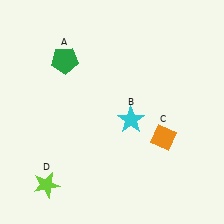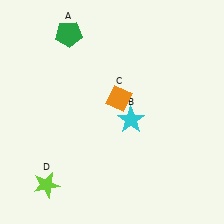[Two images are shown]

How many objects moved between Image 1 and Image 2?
2 objects moved between the two images.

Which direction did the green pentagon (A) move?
The green pentagon (A) moved up.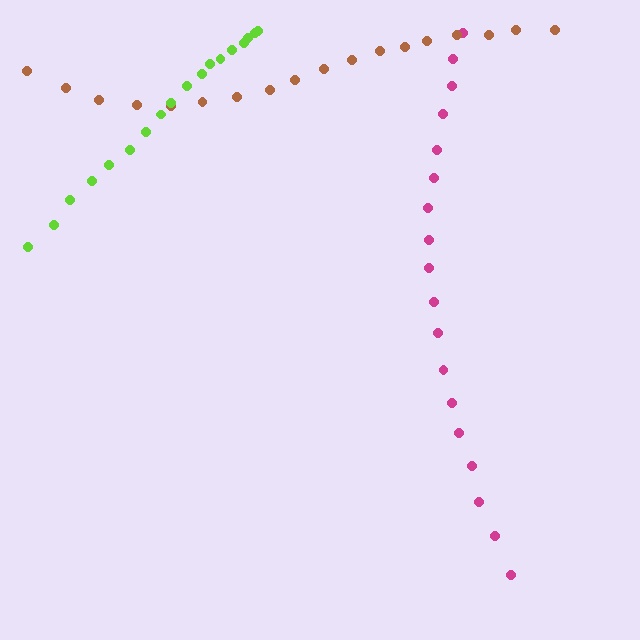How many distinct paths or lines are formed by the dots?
There are 3 distinct paths.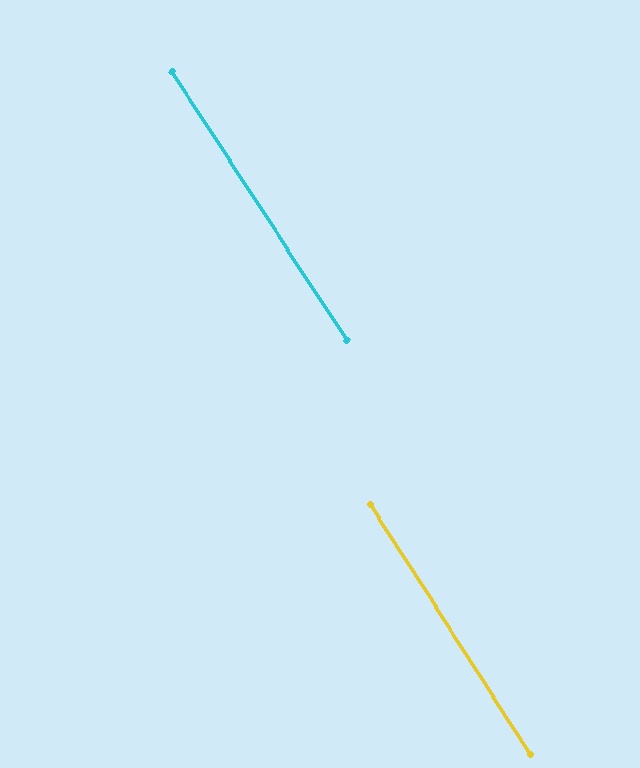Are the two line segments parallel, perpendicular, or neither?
Parallel — their directions differ by only 0.5°.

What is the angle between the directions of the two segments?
Approximately 1 degree.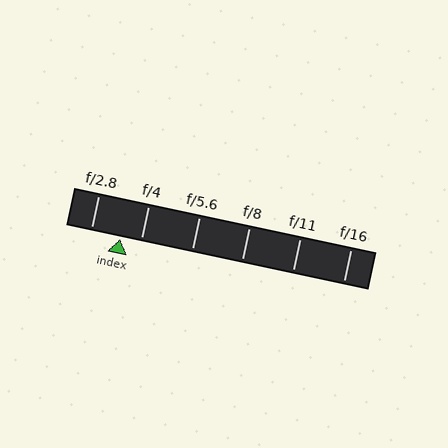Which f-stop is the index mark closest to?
The index mark is closest to f/4.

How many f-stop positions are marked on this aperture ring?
There are 6 f-stop positions marked.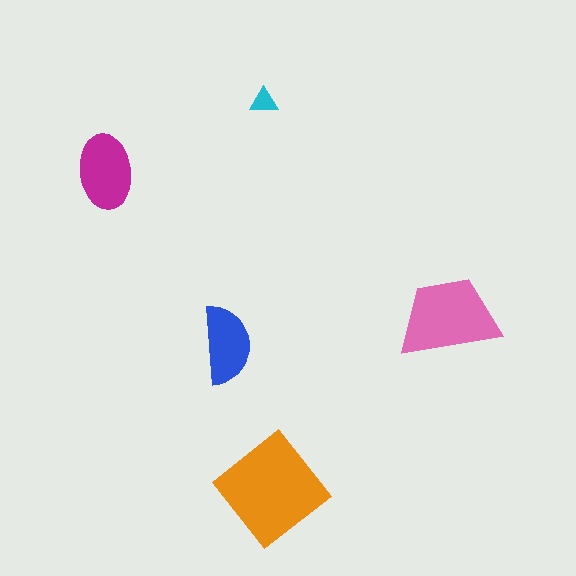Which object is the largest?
The orange diamond.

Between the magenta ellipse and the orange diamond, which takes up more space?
The orange diamond.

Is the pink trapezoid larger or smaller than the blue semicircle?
Larger.